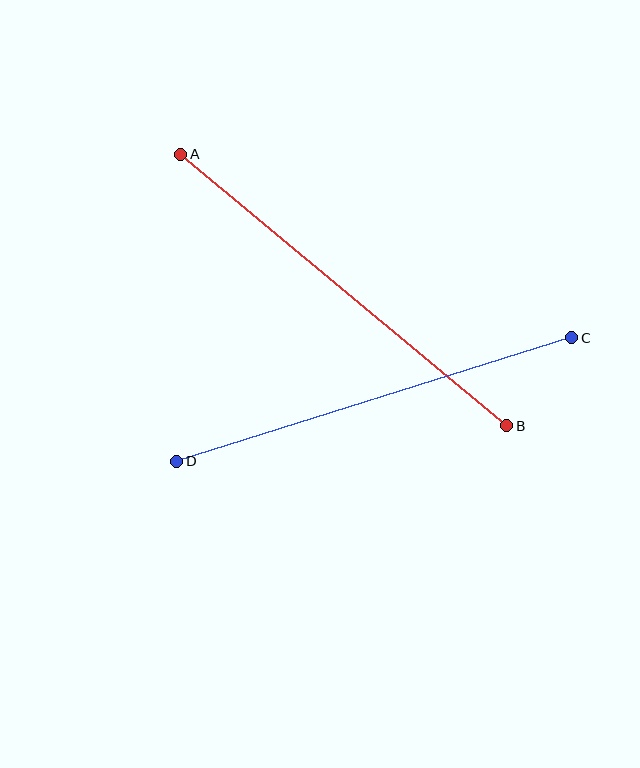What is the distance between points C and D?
The distance is approximately 414 pixels.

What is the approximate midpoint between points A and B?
The midpoint is at approximately (344, 290) pixels.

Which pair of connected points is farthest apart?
Points A and B are farthest apart.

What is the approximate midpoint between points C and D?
The midpoint is at approximately (374, 399) pixels.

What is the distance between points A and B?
The distance is approximately 424 pixels.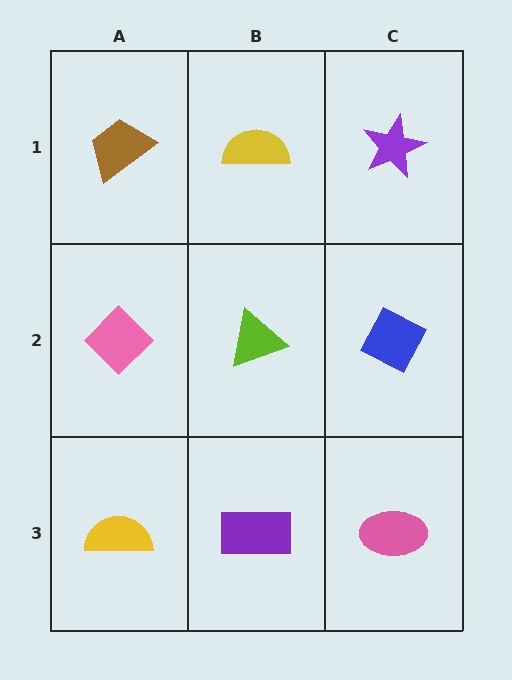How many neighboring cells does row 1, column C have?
2.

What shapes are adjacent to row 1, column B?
A lime triangle (row 2, column B), a brown trapezoid (row 1, column A), a purple star (row 1, column C).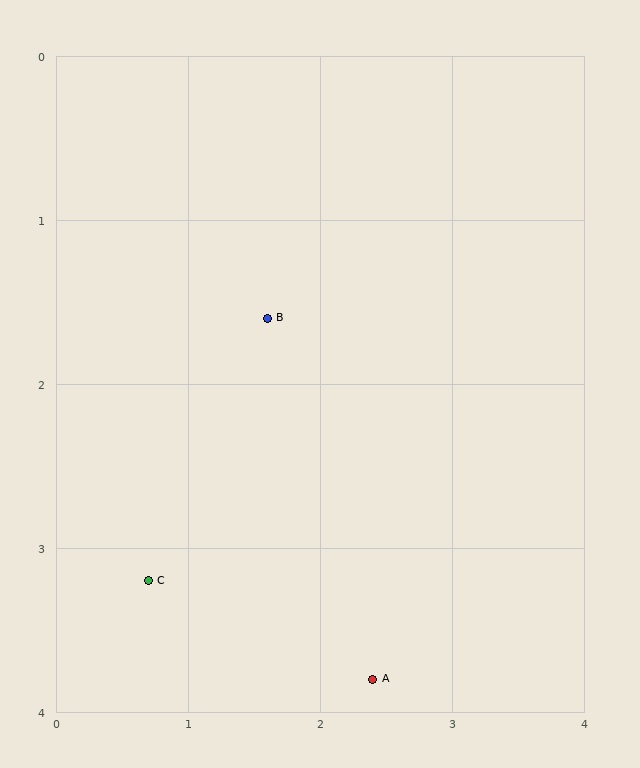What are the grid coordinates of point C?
Point C is at approximately (0.7, 3.2).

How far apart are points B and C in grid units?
Points B and C are about 1.8 grid units apart.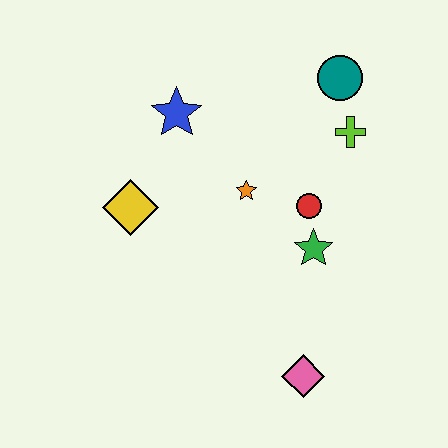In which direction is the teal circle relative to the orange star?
The teal circle is above the orange star.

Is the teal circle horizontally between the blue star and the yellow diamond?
No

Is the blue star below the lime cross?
No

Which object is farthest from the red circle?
The yellow diamond is farthest from the red circle.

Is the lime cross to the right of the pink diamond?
Yes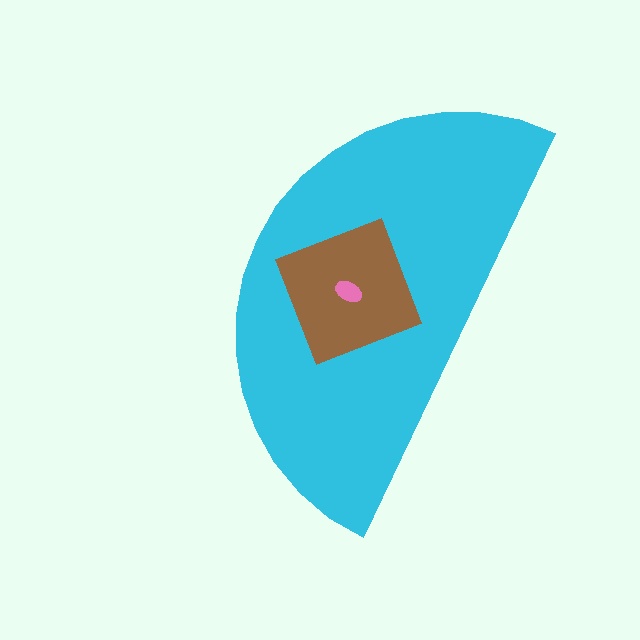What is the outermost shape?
The cyan semicircle.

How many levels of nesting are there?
3.